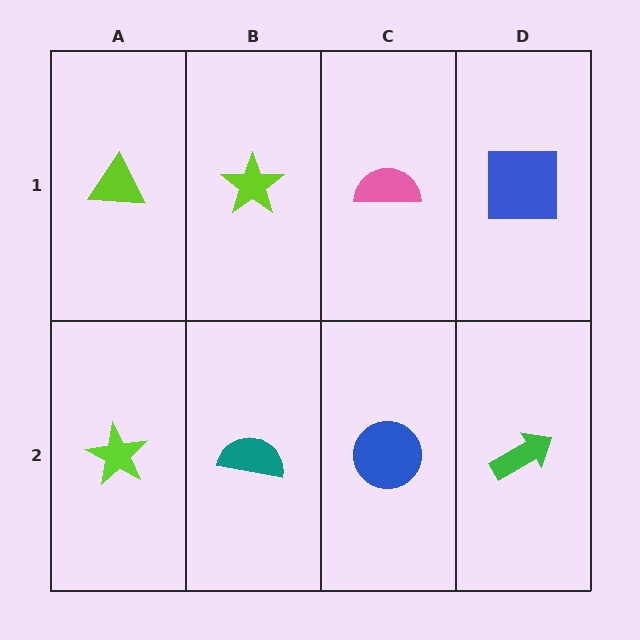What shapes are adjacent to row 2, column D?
A blue square (row 1, column D), a blue circle (row 2, column C).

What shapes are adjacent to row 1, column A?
A lime star (row 2, column A), a lime star (row 1, column B).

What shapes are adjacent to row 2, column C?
A pink semicircle (row 1, column C), a teal semicircle (row 2, column B), a green arrow (row 2, column D).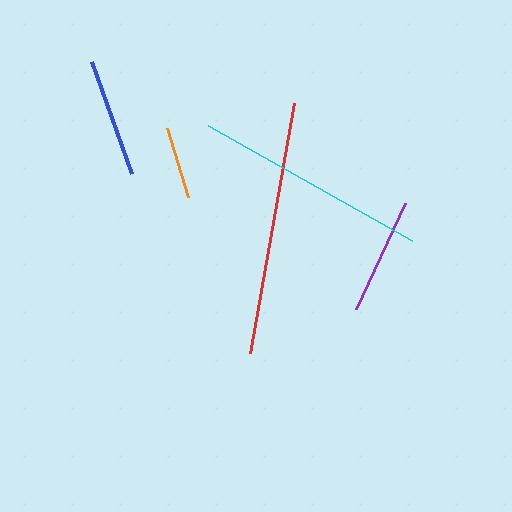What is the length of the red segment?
The red segment is approximately 254 pixels long.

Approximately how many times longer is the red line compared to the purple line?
The red line is approximately 2.2 times the length of the purple line.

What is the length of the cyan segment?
The cyan segment is approximately 234 pixels long.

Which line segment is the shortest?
The orange line is the shortest at approximately 72 pixels.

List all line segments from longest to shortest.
From longest to shortest: red, cyan, blue, purple, orange.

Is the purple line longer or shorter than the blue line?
The blue line is longer than the purple line.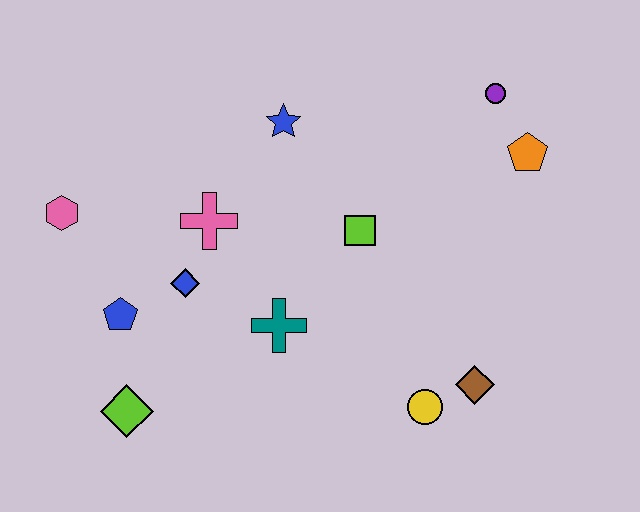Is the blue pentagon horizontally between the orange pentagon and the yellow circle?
No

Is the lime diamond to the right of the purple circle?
No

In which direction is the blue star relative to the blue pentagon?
The blue star is above the blue pentagon.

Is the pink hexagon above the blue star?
No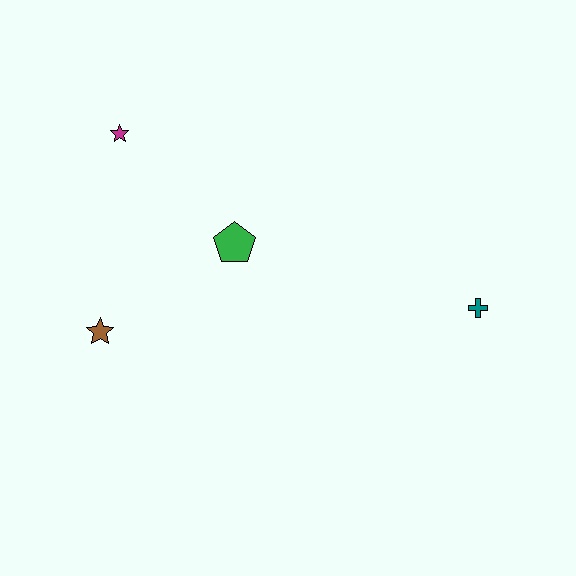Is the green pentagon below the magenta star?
Yes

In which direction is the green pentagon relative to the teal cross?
The green pentagon is to the left of the teal cross.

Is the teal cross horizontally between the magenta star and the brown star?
No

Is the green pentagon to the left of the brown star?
No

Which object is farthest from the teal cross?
The magenta star is farthest from the teal cross.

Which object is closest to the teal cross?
The green pentagon is closest to the teal cross.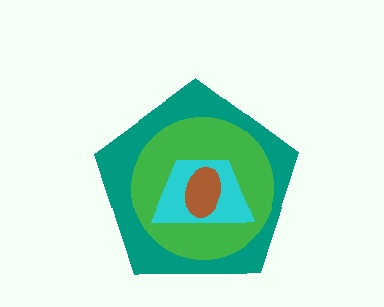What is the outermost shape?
The teal pentagon.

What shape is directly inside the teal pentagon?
The green circle.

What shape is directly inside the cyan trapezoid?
The brown ellipse.